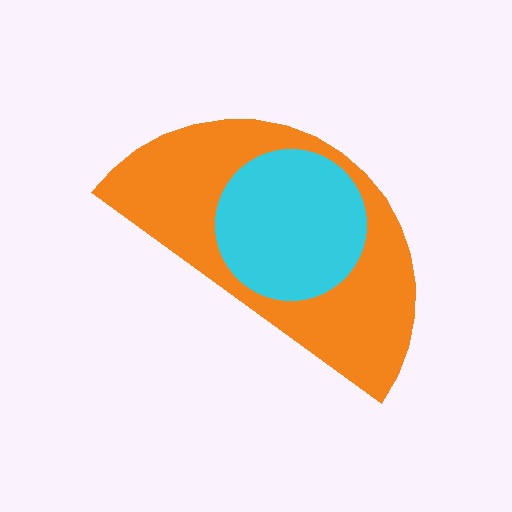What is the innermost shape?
The cyan circle.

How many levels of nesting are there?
2.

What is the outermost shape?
The orange semicircle.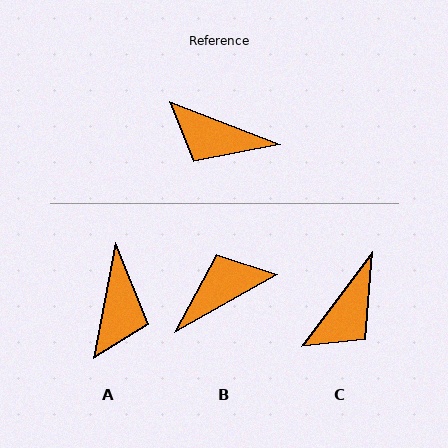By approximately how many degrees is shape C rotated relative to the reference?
Approximately 74 degrees counter-clockwise.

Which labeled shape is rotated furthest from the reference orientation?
B, about 130 degrees away.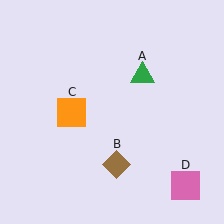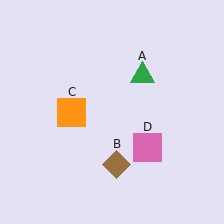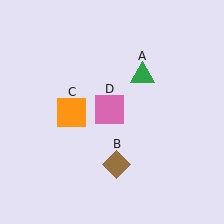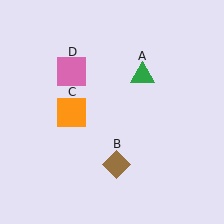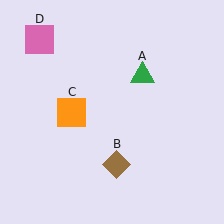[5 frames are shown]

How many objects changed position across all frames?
1 object changed position: pink square (object D).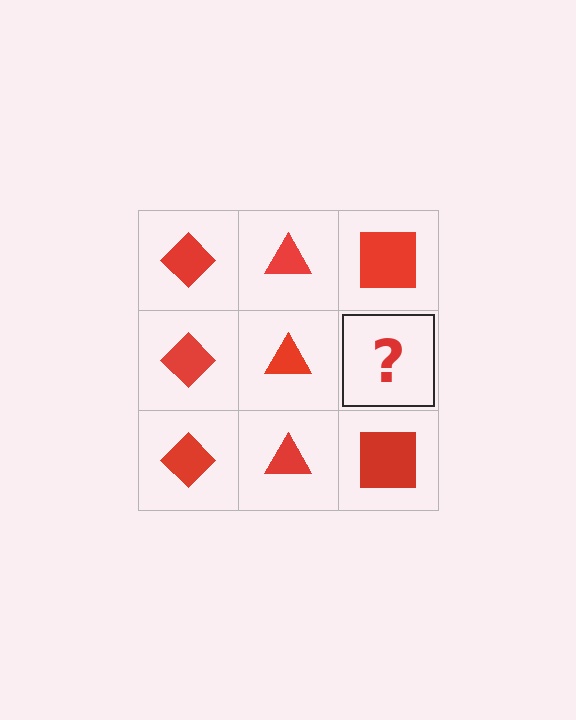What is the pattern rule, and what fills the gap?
The rule is that each column has a consistent shape. The gap should be filled with a red square.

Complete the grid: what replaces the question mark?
The question mark should be replaced with a red square.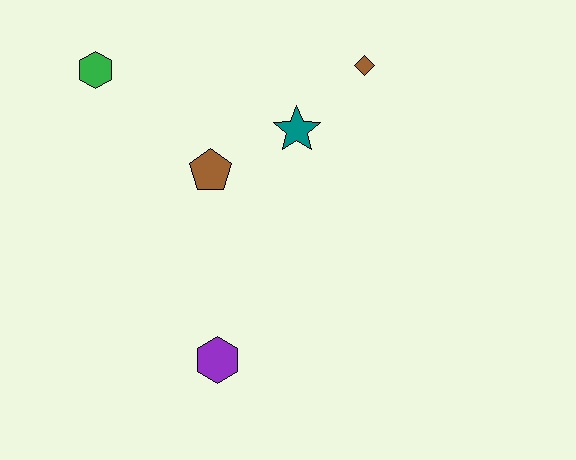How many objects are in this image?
There are 5 objects.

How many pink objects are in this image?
There are no pink objects.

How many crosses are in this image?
There are no crosses.